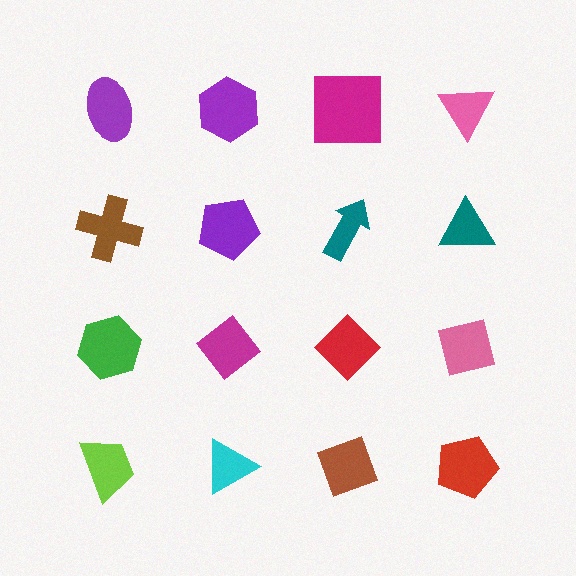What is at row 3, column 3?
A red diamond.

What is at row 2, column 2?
A purple pentagon.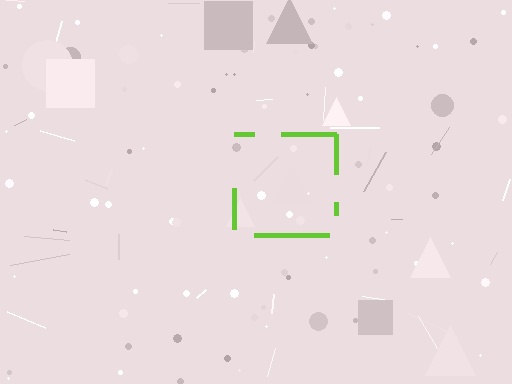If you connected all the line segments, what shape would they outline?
They would outline a square.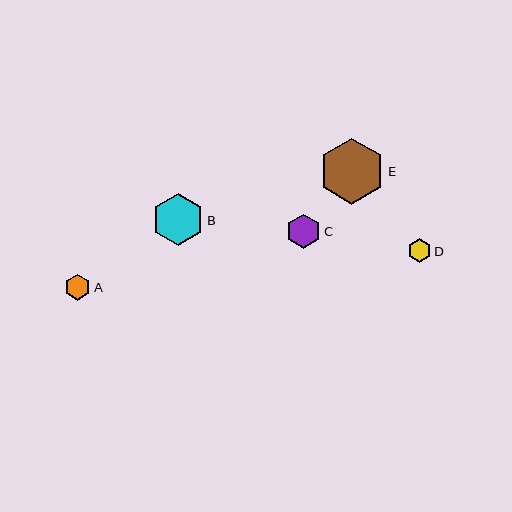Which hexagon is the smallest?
Hexagon D is the smallest with a size of approximately 23 pixels.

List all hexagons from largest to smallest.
From largest to smallest: E, B, C, A, D.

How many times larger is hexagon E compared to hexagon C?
Hexagon E is approximately 1.9 times the size of hexagon C.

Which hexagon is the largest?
Hexagon E is the largest with a size of approximately 66 pixels.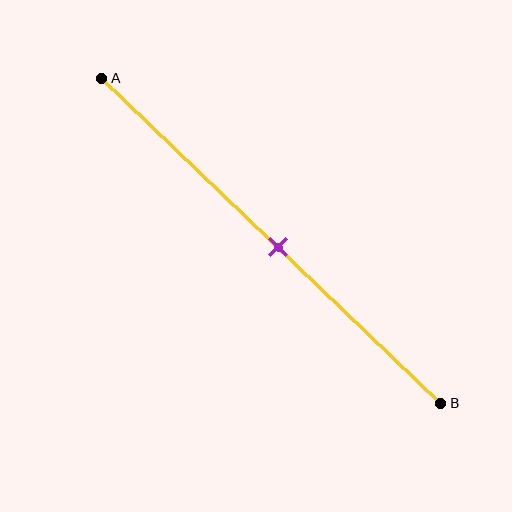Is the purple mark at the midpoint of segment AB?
Yes, the mark is approximately at the midpoint.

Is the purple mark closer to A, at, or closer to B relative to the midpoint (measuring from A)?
The purple mark is approximately at the midpoint of segment AB.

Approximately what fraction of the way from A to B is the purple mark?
The purple mark is approximately 50% of the way from A to B.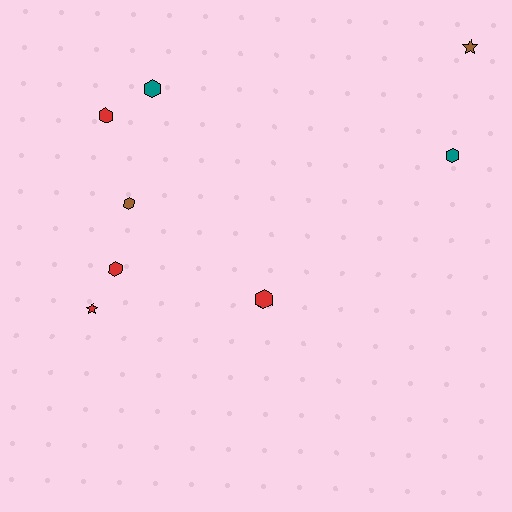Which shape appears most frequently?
Hexagon, with 6 objects.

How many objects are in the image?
There are 8 objects.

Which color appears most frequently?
Red, with 4 objects.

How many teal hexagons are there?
There are 2 teal hexagons.